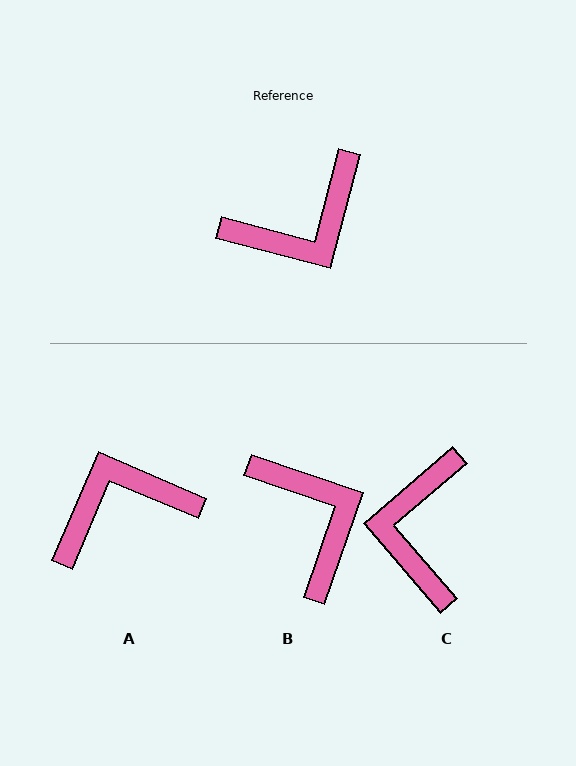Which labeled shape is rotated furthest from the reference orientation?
A, about 172 degrees away.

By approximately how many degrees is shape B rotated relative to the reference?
Approximately 86 degrees counter-clockwise.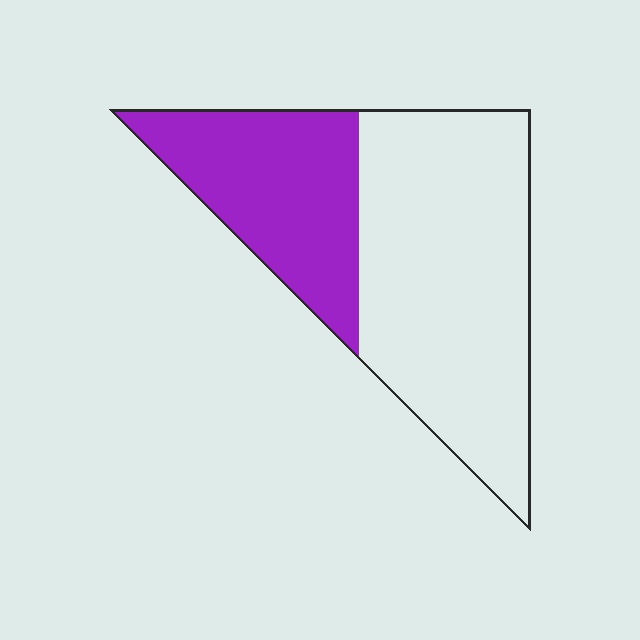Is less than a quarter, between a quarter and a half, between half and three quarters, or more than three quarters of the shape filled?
Between a quarter and a half.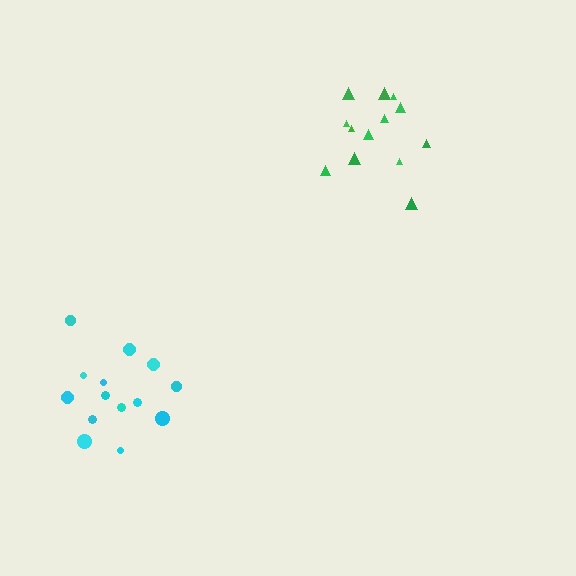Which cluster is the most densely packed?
Cyan.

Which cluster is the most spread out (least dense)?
Green.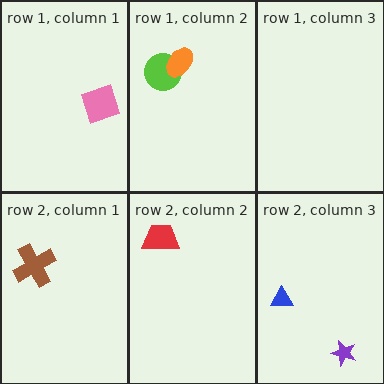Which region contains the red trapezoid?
The row 2, column 2 region.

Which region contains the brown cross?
The row 2, column 1 region.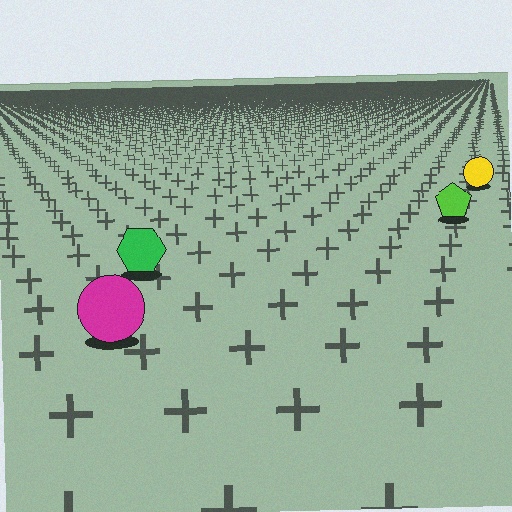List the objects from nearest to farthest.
From nearest to farthest: the magenta circle, the green hexagon, the lime pentagon, the yellow circle.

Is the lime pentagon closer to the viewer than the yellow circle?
Yes. The lime pentagon is closer — you can tell from the texture gradient: the ground texture is coarser near it.